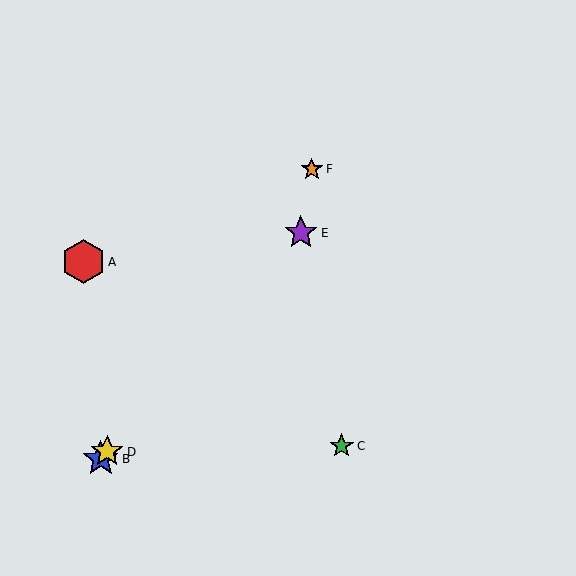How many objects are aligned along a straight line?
3 objects (B, D, E) are aligned along a straight line.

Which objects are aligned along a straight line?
Objects B, D, E are aligned along a straight line.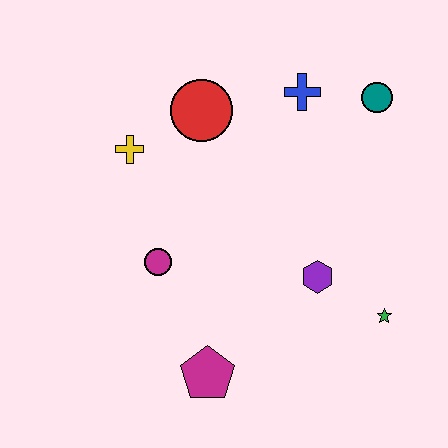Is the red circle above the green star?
Yes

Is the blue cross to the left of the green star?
Yes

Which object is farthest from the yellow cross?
The green star is farthest from the yellow cross.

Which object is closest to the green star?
The purple hexagon is closest to the green star.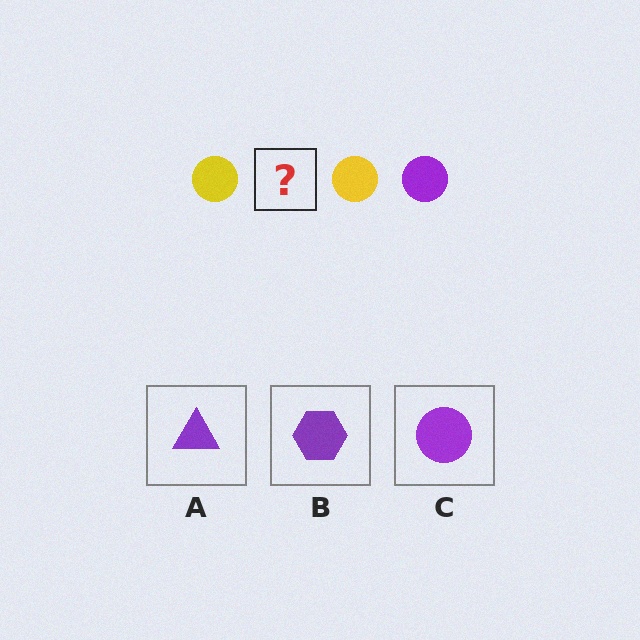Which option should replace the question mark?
Option C.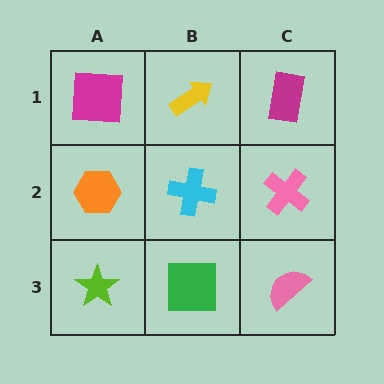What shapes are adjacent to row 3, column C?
A pink cross (row 2, column C), a green square (row 3, column B).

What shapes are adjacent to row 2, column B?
A yellow arrow (row 1, column B), a green square (row 3, column B), an orange hexagon (row 2, column A), a pink cross (row 2, column C).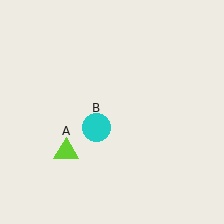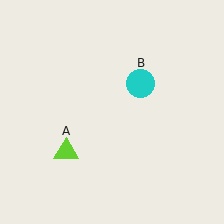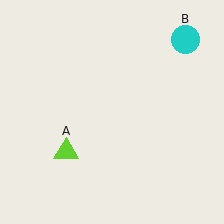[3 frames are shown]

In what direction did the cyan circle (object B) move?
The cyan circle (object B) moved up and to the right.